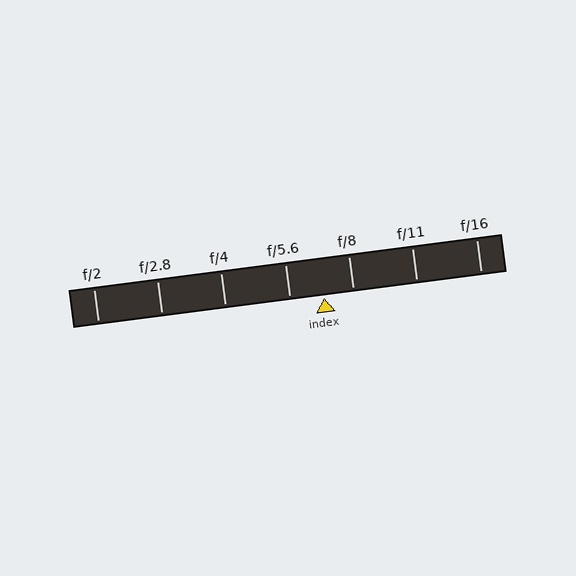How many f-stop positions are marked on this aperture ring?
There are 7 f-stop positions marked.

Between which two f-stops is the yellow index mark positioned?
The index mark is between f/5.6 and f/8.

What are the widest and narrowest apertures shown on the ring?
The widest aperture shown is f/2 and the narrowest is f/16.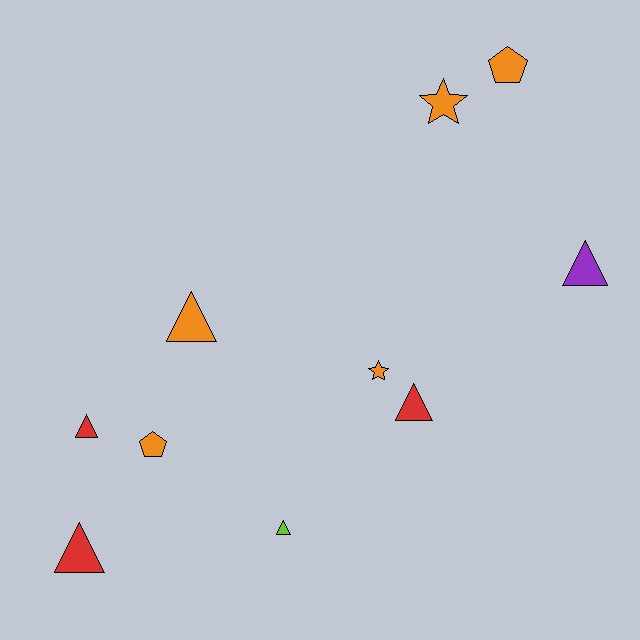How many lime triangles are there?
There is 1 lime triangle.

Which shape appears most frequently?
Triangle, with 6 objects.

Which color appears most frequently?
Orange, with 5 objects.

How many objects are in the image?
There are 10 objects.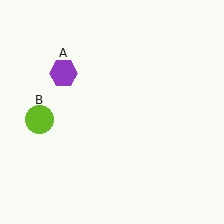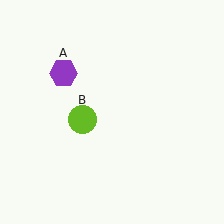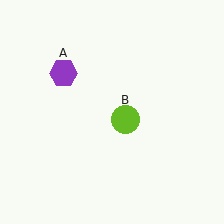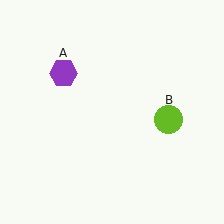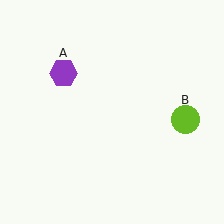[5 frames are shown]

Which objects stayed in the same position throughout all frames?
Purple hexagon (object A) remained stationary.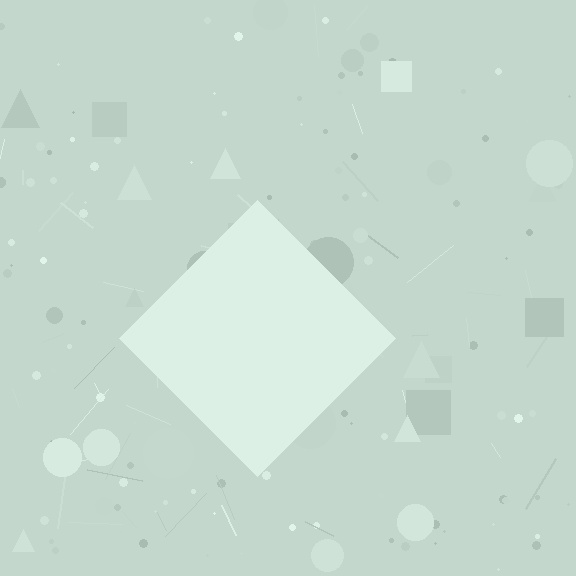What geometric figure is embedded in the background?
A diamond is embedded in the background.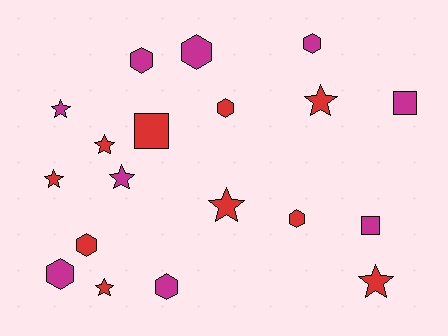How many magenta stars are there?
There are 2 magenta stars.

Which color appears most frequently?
Red, with 10 objects.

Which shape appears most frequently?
Hexagon, with 8 objects.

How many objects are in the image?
There are 19 objects.